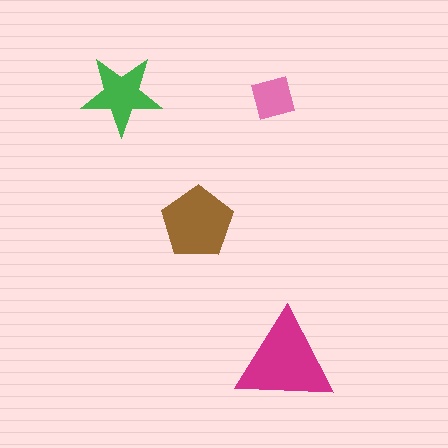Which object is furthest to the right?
The magenta triangle is rightmost.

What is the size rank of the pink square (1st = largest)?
4th.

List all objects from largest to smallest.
The magenta triangle, the brown pentagon, the green star, the pink square.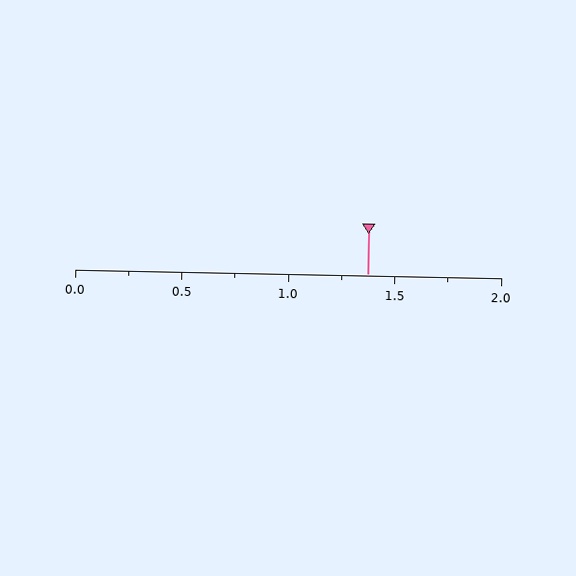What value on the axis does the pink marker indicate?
The marker indicates approximately 1.38.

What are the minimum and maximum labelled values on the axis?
The axis runs from 0.0 to 2.0.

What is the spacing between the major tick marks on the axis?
The major ticks are spaced 0.5 apart.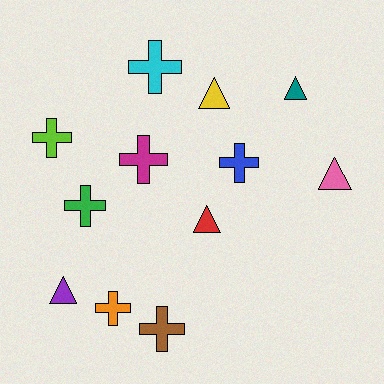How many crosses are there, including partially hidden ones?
There are 7 crosses.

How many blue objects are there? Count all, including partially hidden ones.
There is 1 blue object.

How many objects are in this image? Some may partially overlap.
There are 12 objects.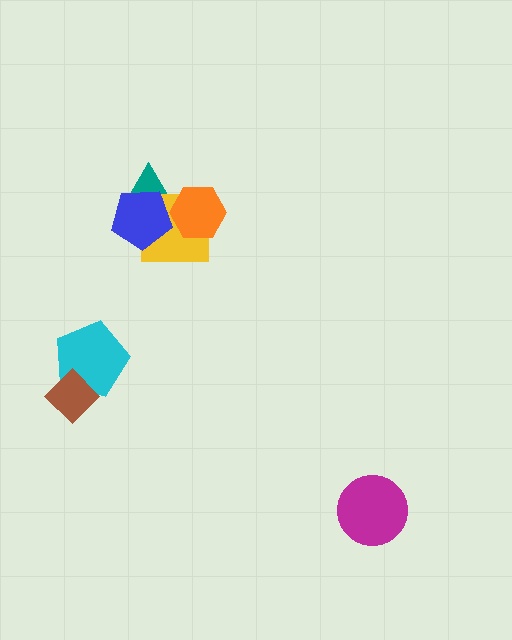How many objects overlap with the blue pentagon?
2 objects overlap with the blue pentagon.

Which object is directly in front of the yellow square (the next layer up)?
The orange hexagon is directly in front of the yellow square.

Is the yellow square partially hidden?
Yes, it is partially covered by another shape.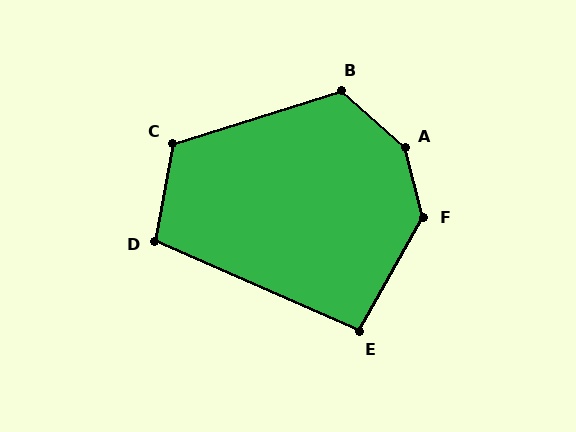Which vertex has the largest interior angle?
A, at approximately 146 degrees.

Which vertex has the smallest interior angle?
E, at approximately 96 degrees.